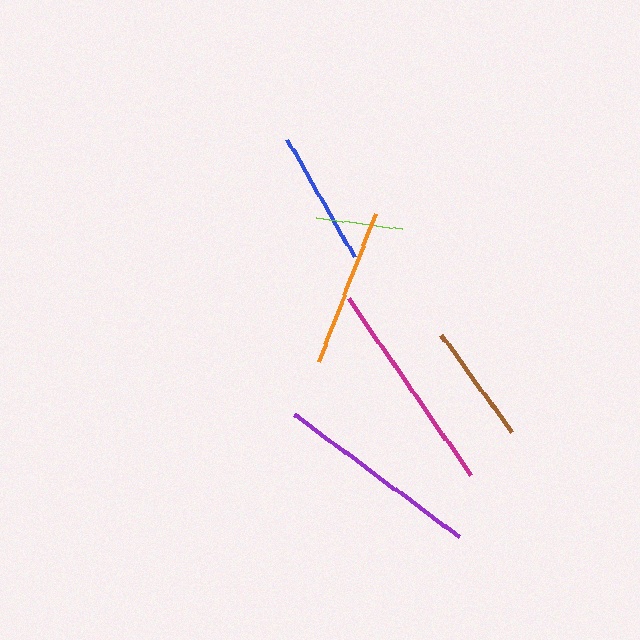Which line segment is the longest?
The magenta line is the longest at approximately 215 pixels.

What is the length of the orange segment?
The orange segment is approximately 158 pixels long.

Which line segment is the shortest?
The lime line is the shortest at approximately 87 pixels.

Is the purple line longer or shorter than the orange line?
The purple line is longer than the orange line.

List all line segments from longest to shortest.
From longest to shortest: magenta, purple, orange, blue, brown, lime.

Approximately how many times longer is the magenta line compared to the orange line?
The magenta line is approximately 1.4 times the length of the orange line.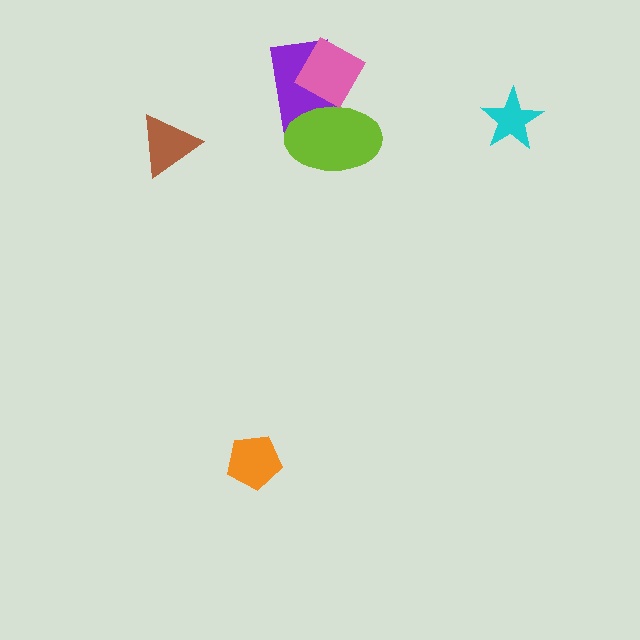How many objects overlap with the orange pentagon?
0 objects overlap with the orange pentagon.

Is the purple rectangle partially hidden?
Yes, it is partially covered by another shape.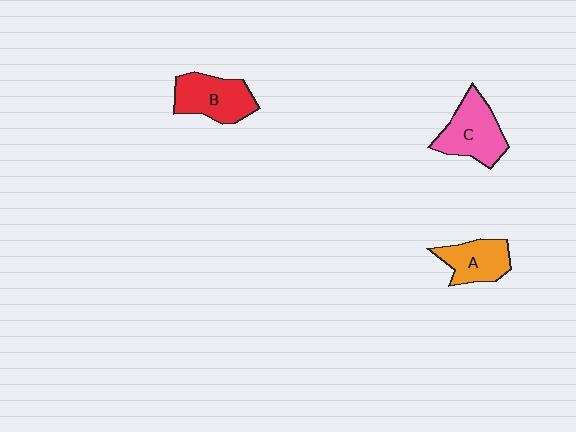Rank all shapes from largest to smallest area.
From largest to smallest: C (pink), B (red), A (orange).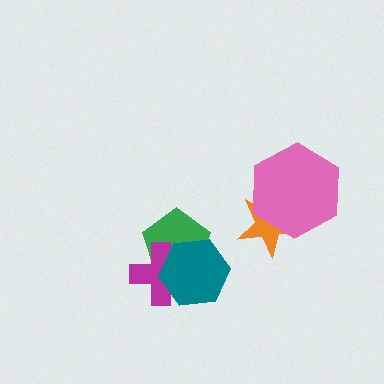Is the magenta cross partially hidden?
Yes, it is partially covered by another shape.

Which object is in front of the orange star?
The pink hexagon is in front of the orange star.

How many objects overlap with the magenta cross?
2 objects overlap with the magenta cross.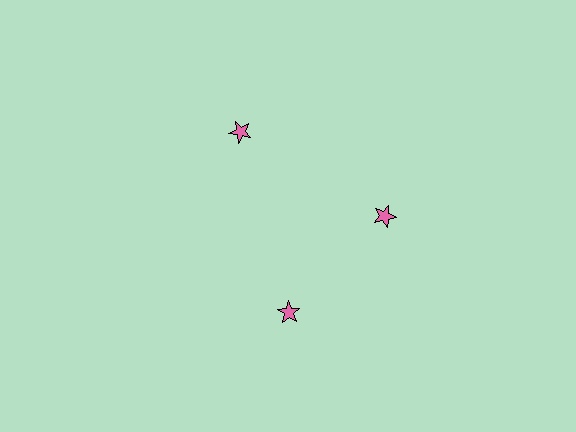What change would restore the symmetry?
The symmetry would be restored by rotating it back into even spacing with its neighbors so that all 3 stars sit at equal angles and equal distance from the center.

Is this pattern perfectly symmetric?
No. The 3 pink stars are arranged in a ring, but one element near the 7 o'clock position is rotated out of alignment along the ring, breaking the 3-fold rotational symmetry.